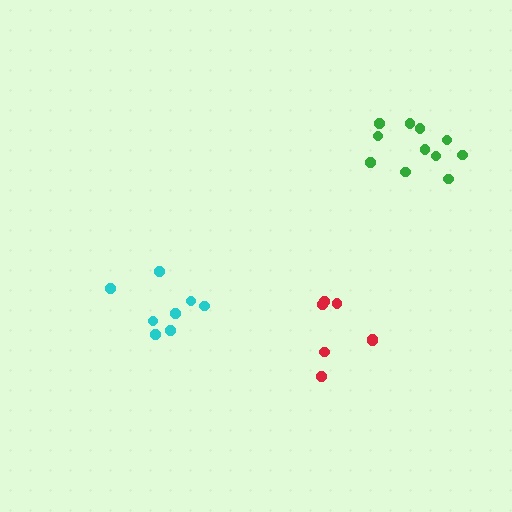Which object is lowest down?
The red cluster is bottommost.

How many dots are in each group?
Group 1: 8 dots, Group 2: 7 dots, Group 3: 11 dots (26 total).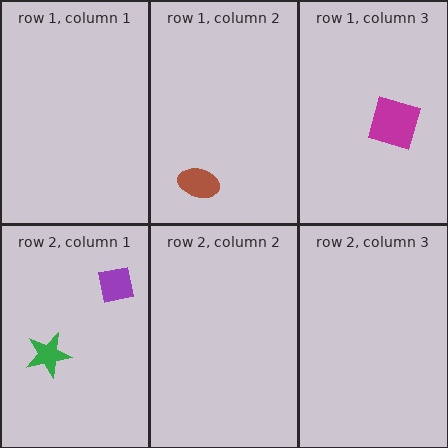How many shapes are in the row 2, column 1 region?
2.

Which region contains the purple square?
The row 2, column 1 region.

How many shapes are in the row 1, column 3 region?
1.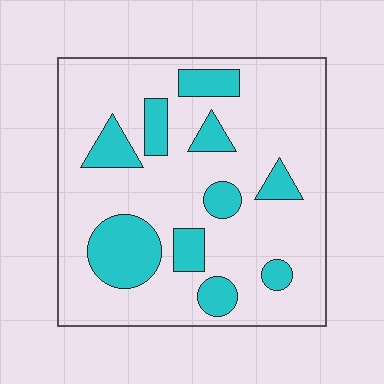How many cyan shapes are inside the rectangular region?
10.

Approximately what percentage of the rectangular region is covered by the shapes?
Approximately 20%.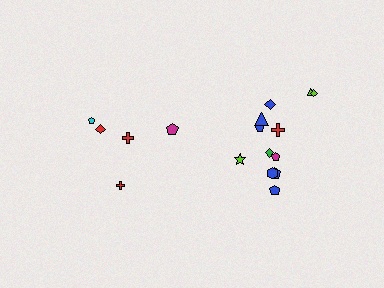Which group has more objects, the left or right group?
The right group.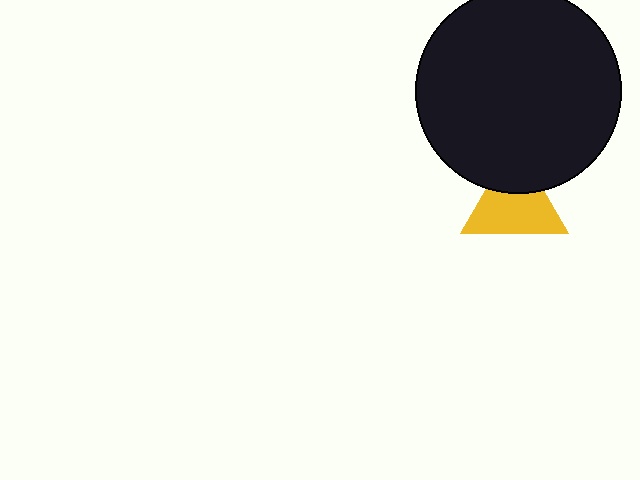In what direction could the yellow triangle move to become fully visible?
The yellow triangle could move down. That would shift it out from behind the black circle entirely.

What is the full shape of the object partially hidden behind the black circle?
The partially hidden object is a yellow triangle.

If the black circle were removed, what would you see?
You would see the complete yellow triangle.